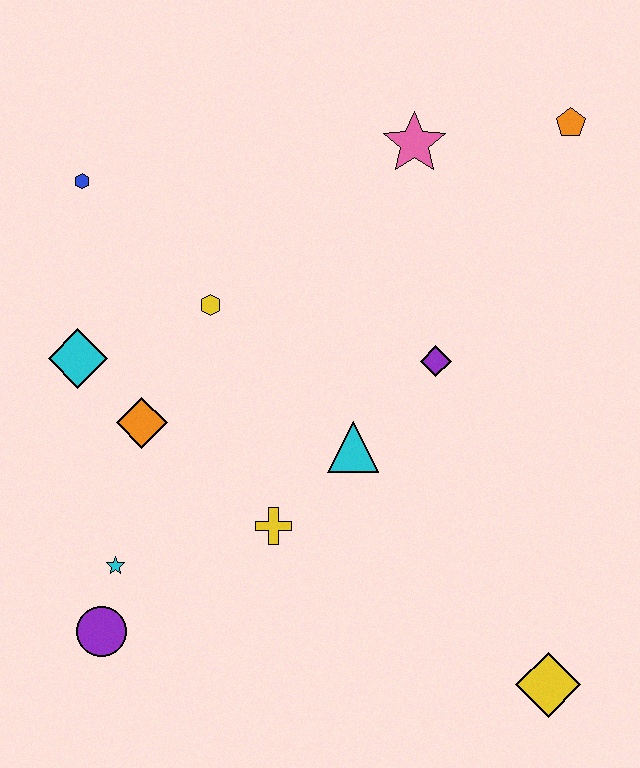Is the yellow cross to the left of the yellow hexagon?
No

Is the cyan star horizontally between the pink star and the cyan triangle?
No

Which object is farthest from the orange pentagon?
The purple circle is farthest from the orange pentagon.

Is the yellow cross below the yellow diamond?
No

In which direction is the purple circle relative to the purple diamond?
The purple circle is to the left of the purple diamond.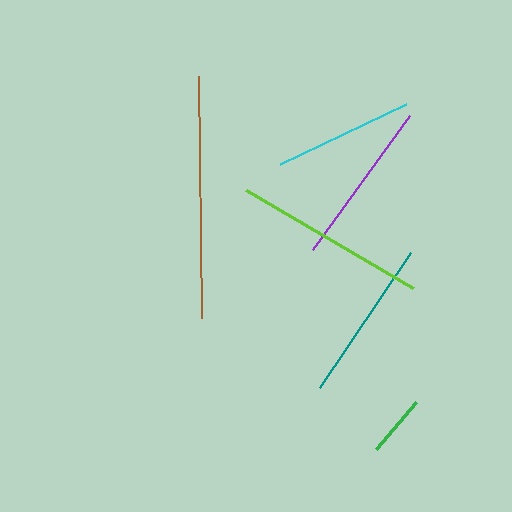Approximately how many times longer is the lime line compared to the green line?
The lime line is approximately 3.2 times the length of the green line.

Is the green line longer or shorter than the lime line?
The lime line is longer than the green line.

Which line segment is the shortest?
The green line is the shortest at approximately 61 pixels.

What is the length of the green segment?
The green segment is approximately 61 pixels long.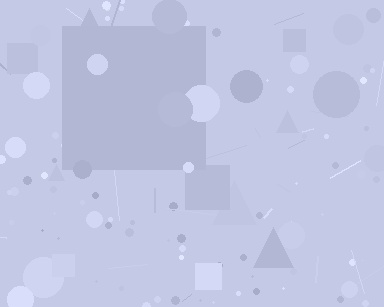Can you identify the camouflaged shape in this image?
The camouflaged shape is a square.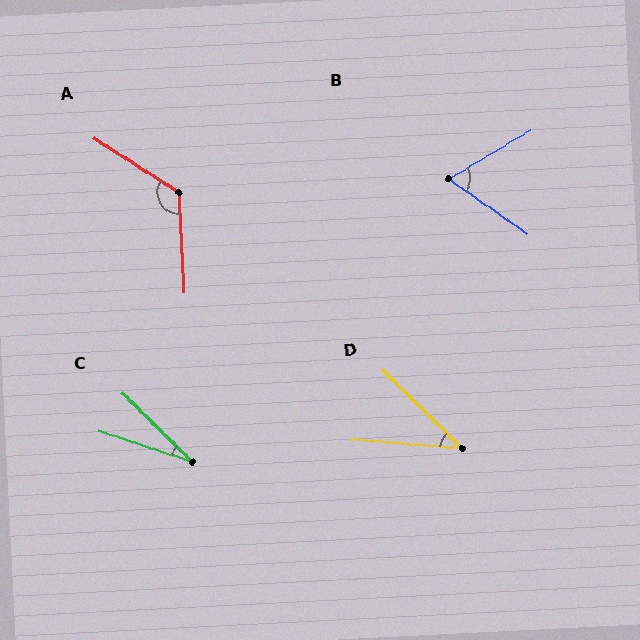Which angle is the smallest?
C, at approximately 26 degrees.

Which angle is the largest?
A, at approximately 126 degrees.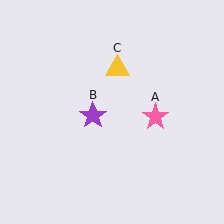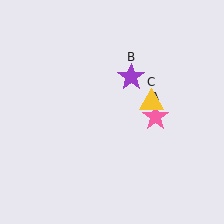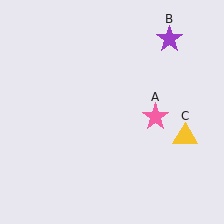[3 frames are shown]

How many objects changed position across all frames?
2 objects changed position: purple star (object B), yellow triangle (object C).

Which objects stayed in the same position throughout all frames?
Pink star (object A) remained stationary.